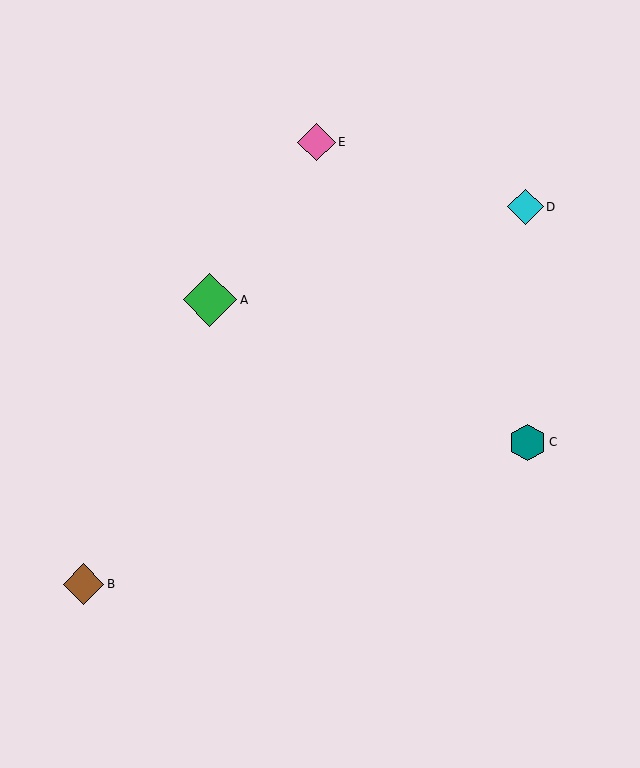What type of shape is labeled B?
Shape B is a brown diamond.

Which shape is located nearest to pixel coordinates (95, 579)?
The brown diamond (labeled B) at (84, 584) is nearest to that location.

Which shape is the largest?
The green diamond (labeled A) is the largest.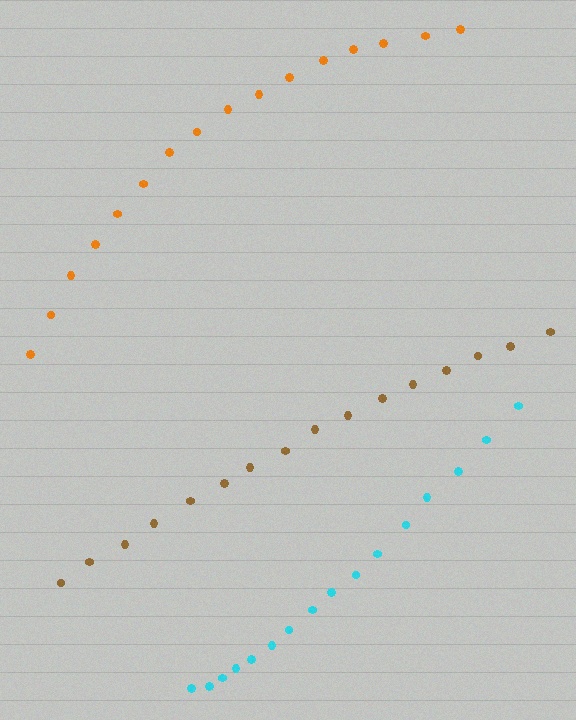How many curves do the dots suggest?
There are 3 distinct paths.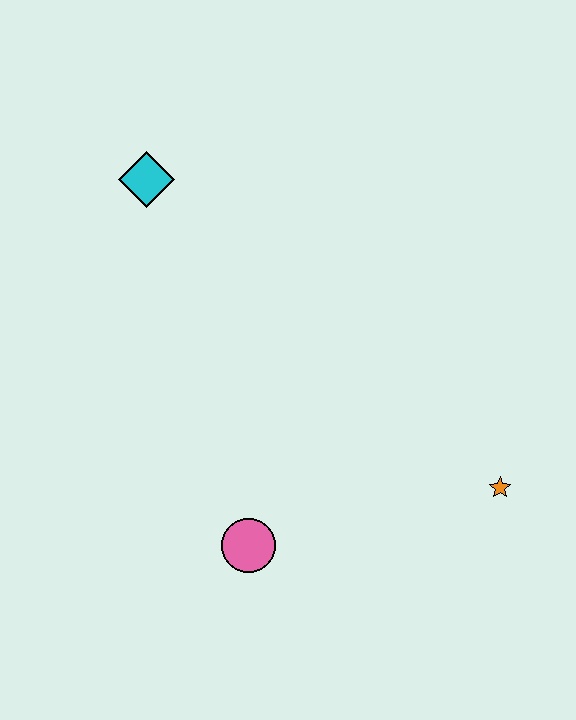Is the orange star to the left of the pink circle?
No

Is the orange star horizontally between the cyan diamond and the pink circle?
No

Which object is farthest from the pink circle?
The cyan diamond is farthest from the pink circle.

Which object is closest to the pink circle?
The orange star is closest to the pink circle.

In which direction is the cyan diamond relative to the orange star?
The cyan diamond is to the left of the orange star.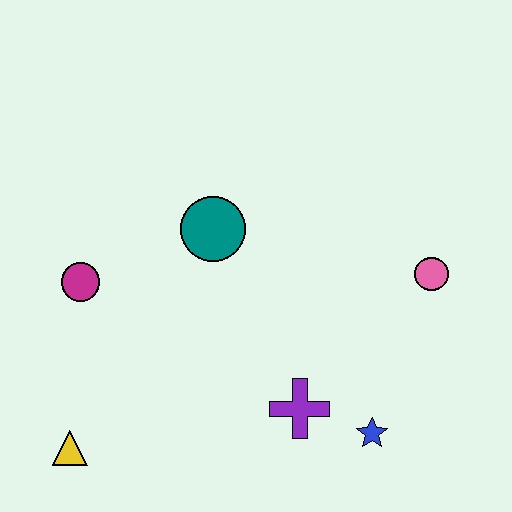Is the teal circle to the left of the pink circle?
Yes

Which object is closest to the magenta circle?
The teal circle is closest to the magenta circle.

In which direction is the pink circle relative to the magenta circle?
The pink circle is to the right of the magenta circle.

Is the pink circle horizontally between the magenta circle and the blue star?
No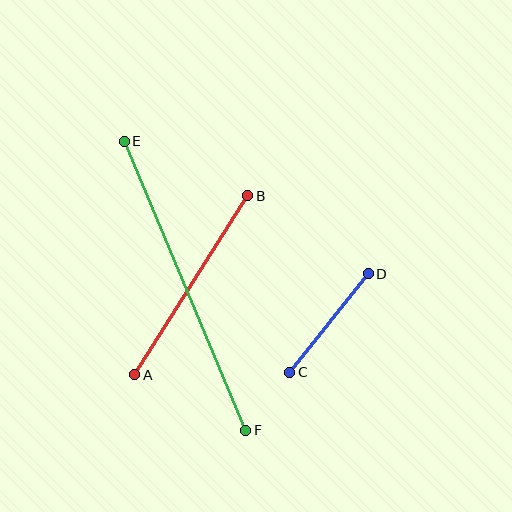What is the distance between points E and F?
The distance is approximately 313 pixels.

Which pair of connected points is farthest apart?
Points E and F are farthest apart.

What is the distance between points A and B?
The distance is approximately 212 pixels.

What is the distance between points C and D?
The distance is approximately 126 pixels.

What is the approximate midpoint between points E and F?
The midpoint is at approximately (185, 286) pixels.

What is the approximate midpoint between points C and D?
The midpoint is at approximately (329, 323) pixels.